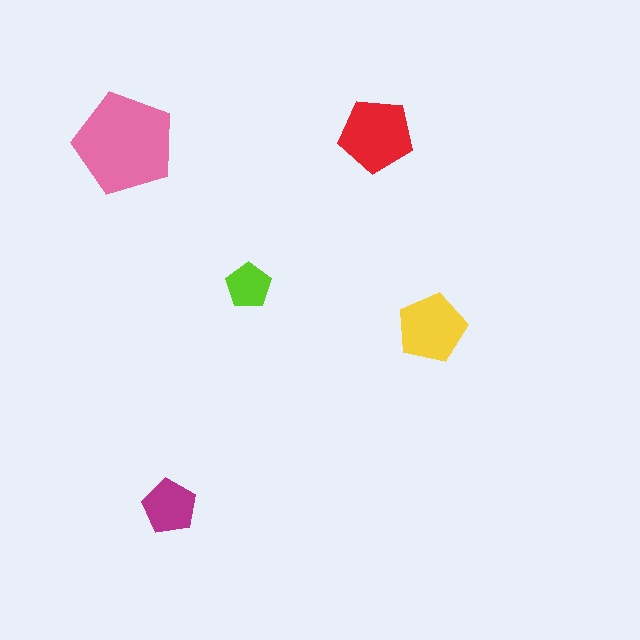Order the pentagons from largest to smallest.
the pink one, the red one, the yellow one, the magenta one, the lime one.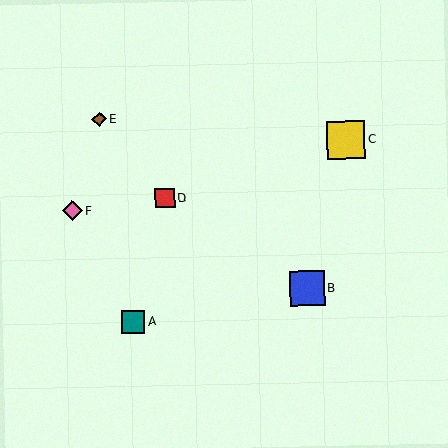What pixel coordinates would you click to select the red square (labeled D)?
Click at (165, 198) to select the red square D.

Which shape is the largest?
The yellow square (labeled C) is the largest.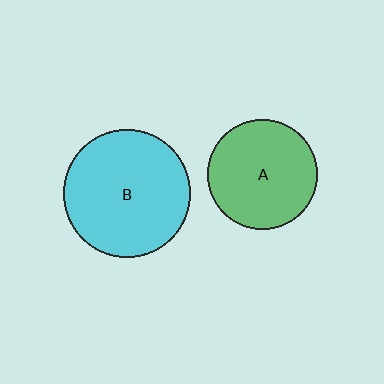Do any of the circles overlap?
No, none of the circles overlap.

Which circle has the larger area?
Circle B (cyan).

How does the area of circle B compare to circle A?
Approximately 1.3 times.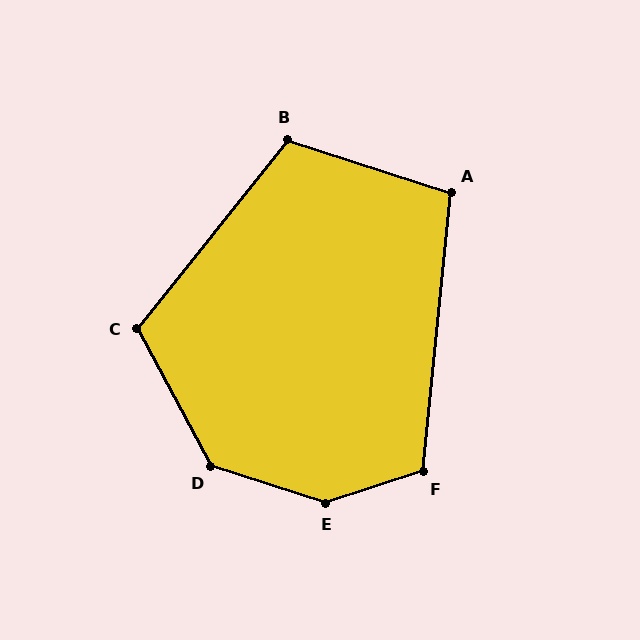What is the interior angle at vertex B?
Approximately 111 degrees (obtuse).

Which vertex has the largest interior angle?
E, at approximately 144 degrees.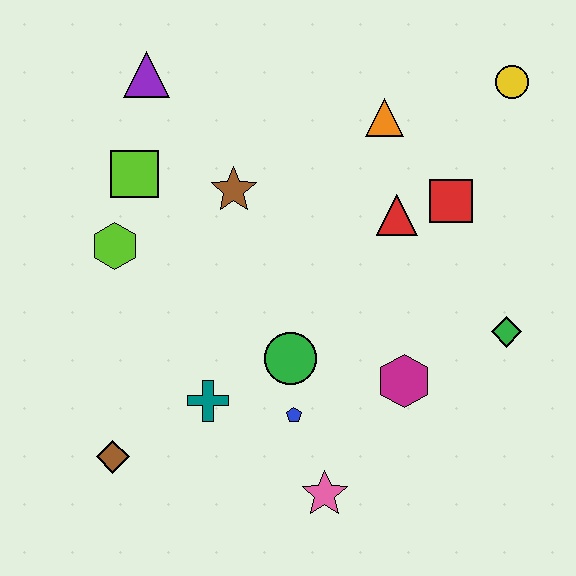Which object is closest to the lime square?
The lime hexagon is closest to the lime square.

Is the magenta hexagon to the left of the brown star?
No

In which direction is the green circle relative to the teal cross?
The green circle is to the right of the teal cross.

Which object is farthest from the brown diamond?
The yellow circle is farthest from the brown diamond.